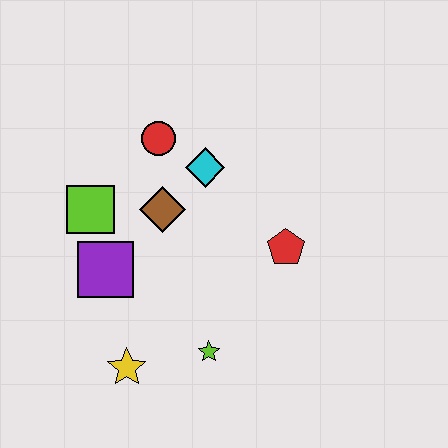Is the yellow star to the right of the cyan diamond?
No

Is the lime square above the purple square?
Yes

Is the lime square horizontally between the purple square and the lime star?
No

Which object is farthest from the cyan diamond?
The yellow star is farthest from the cyan diamond.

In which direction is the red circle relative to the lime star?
The red circle is above the lime star.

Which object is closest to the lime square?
The purple square is closest to the lime square.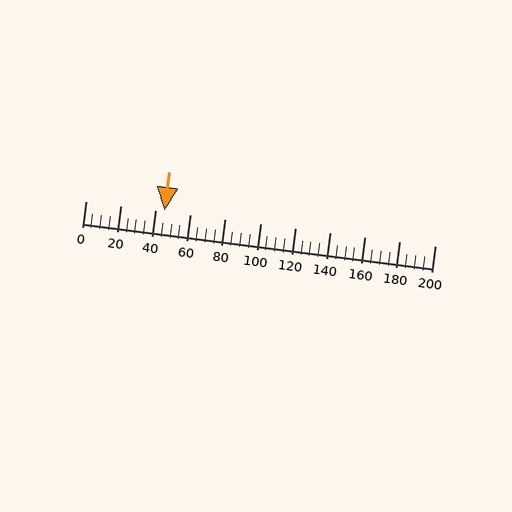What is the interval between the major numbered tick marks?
The major tick marks are spaced 20 units apart.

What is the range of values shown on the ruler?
The ruler shows values from 0 to 200.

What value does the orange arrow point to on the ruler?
The orange arrow points to approximately 45.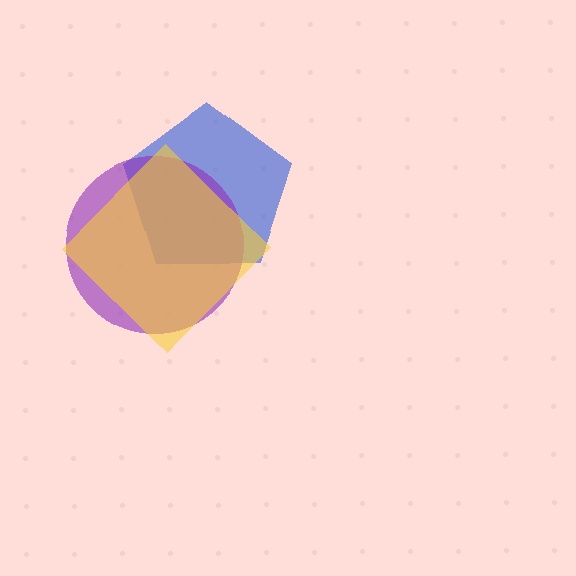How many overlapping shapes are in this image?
There are 3 overlapping shapes in the image.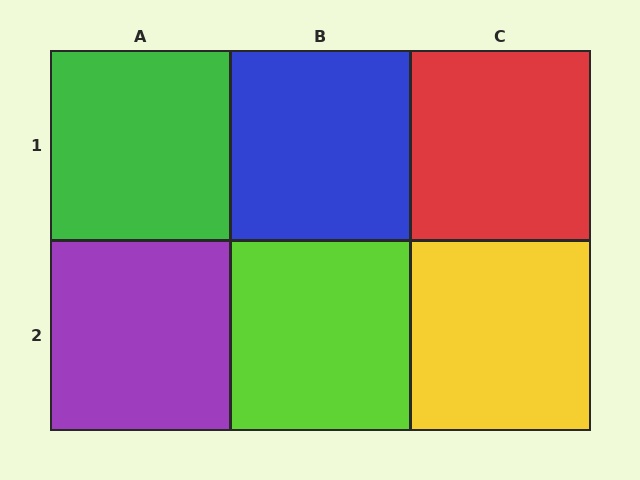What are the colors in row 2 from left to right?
Purple, lime, yellow.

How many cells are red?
1 cell is red.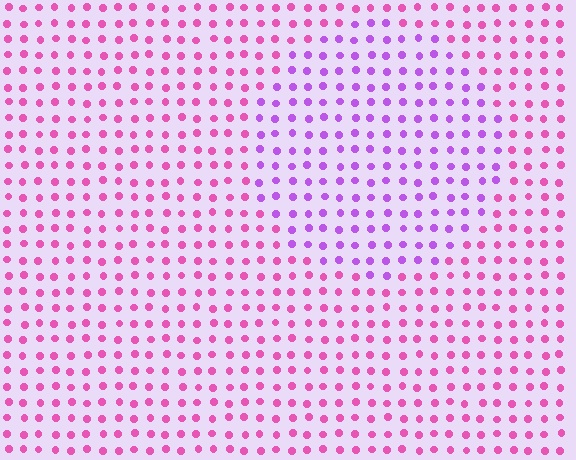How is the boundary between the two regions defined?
The boundary is defined purely by a slight shift in hue (about 39 degrees). Spacing, size, and orientation are identical on both sides.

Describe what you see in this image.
The image is filled with small pink elements in a uniform arrangement. A circle-shaped region is visible where the elements are tinted to a slightly different hue, forming a subtle color boundary.